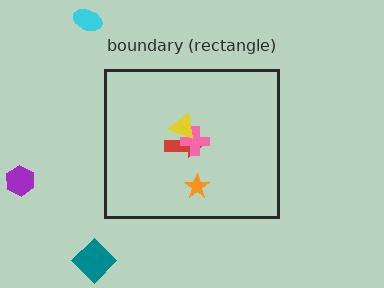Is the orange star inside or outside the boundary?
Inside.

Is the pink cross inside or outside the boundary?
Inside.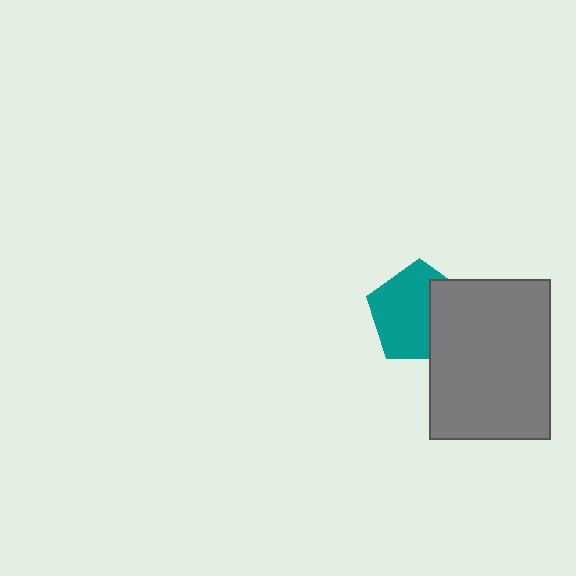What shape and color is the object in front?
The object in front is a gray rectangle.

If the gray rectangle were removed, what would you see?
You would see the complete teal pentagon.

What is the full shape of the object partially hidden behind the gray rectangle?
The partially hidden object is a teal pentagon.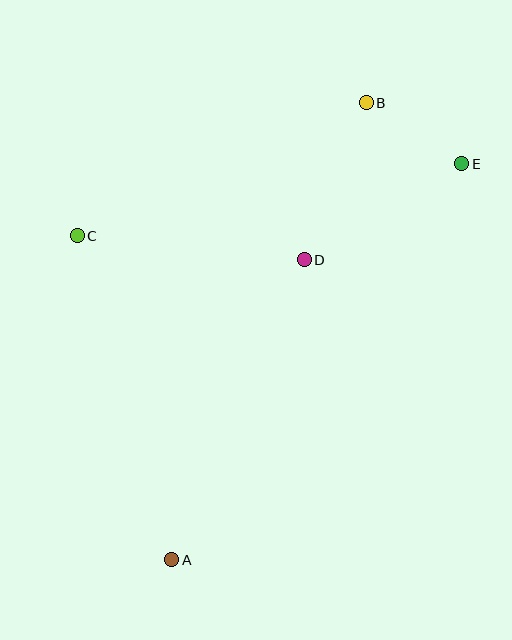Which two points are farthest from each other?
Points A and B are farthest from each other.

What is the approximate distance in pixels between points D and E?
The distance between D and E is approximately 184 pixels.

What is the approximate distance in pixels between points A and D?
The distance between A and D is approximately 328 pixels.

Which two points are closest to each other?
Points B and E are closest to each other.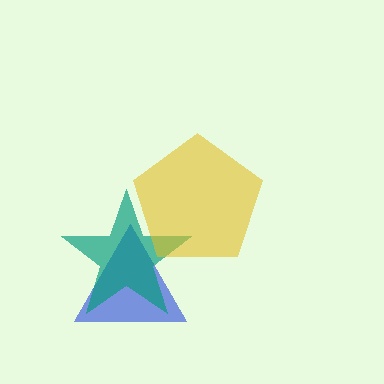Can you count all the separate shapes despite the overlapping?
Yes, there are 3 separate shapes.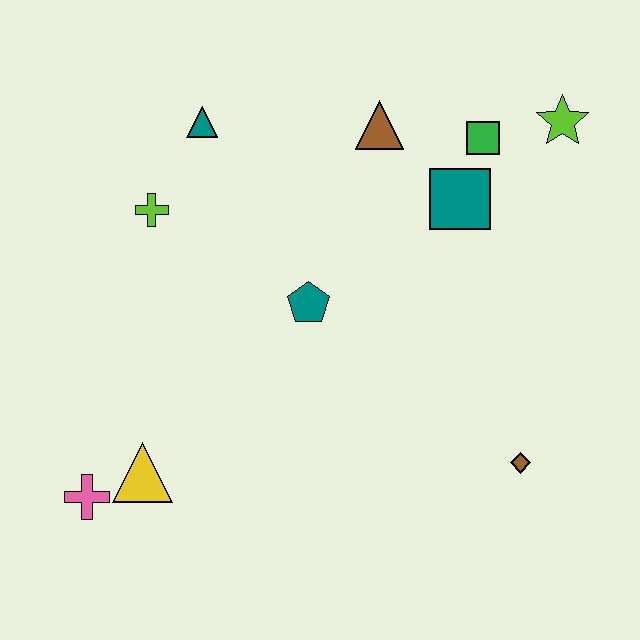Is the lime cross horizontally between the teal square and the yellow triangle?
Yes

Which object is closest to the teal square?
The green square is closest to the teal square.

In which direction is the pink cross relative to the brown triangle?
The pink cross is below the brown triangle.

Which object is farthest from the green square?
The pink cross is farthest from the green square.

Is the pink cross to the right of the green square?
No